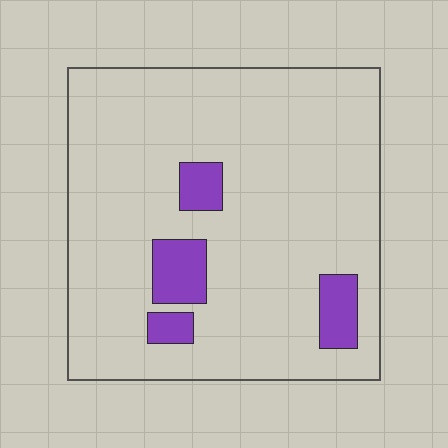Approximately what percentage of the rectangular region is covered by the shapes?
Approximately 10%.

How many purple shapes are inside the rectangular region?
4.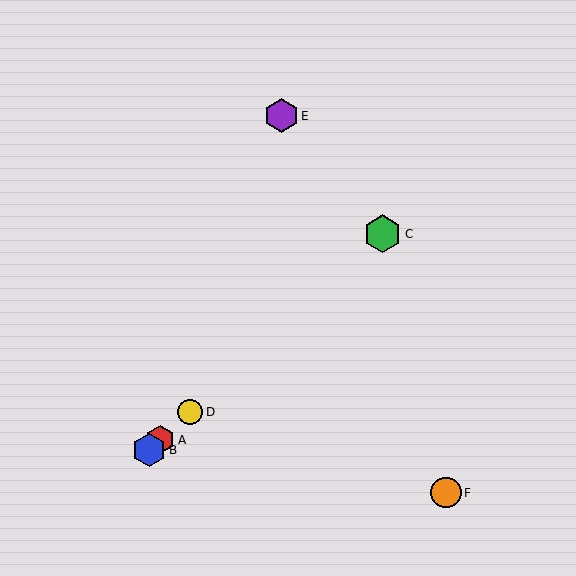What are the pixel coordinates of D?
Object D is at (190, 412).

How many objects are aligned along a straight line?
4 objects (A, B, C, D) are aligned along a straight line.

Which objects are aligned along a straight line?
Objects A, B, C, D are aligned along a straight line.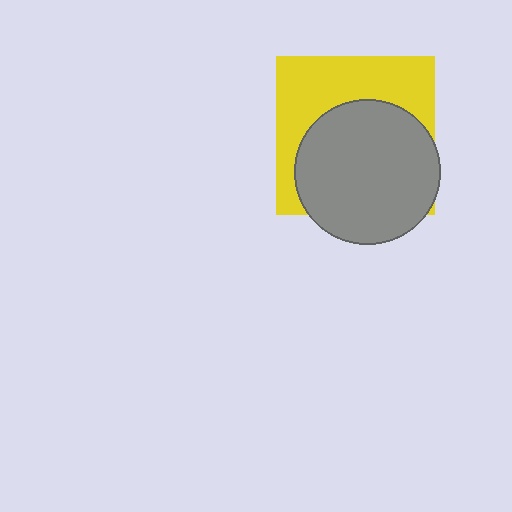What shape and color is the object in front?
The object in front is a gray circle.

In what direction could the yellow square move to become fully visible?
The yellow square could move up. That would shift it out from behind the gray circle entirely.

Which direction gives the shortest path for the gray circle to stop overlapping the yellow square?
Moving down gives the shortest separation.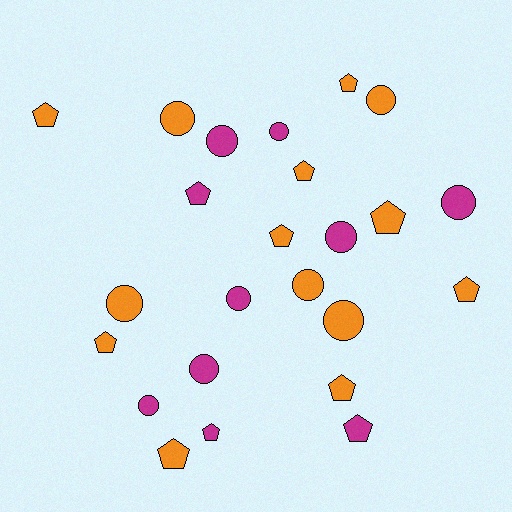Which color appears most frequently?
Orange, with 14 objects.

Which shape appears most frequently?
Pentagon, with 12 objects.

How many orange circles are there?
There are 5 orange circles.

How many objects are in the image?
There are 24 objects.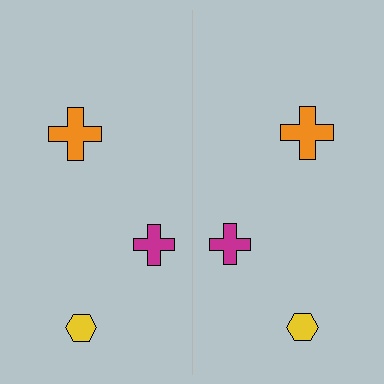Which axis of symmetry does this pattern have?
The pattern has a vertical axis of symmetry running through the center of the image.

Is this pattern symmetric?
Yes, this pattern has bilateral (reflection) symmetry.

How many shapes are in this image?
There are 6 shapes in this image.